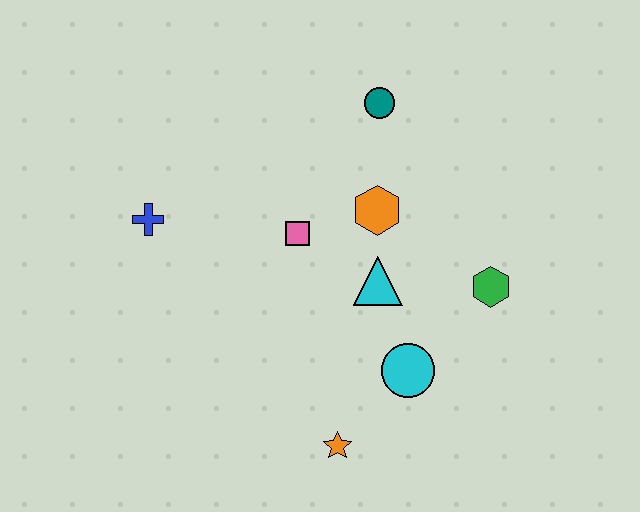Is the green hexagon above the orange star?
Yes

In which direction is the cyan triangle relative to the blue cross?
The cyan triangle is to the right of the blue cross.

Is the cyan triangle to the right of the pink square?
Yes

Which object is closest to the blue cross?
The pink square is closest to the blue cross.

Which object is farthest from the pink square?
The orange star is farthest from the pink square.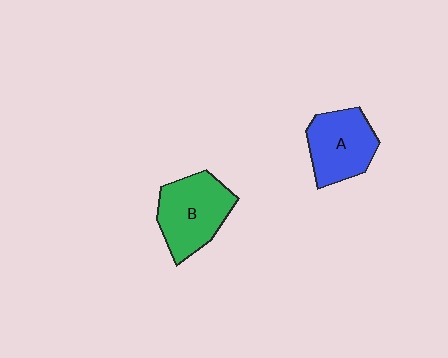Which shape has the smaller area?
Shape A (blue).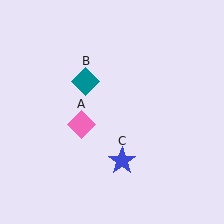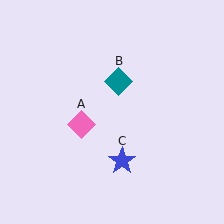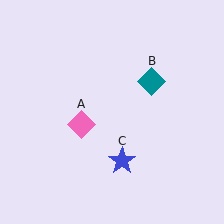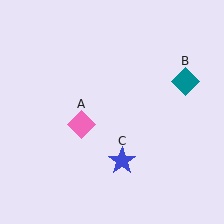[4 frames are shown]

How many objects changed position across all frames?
1 object changed position: teal diamond (object B).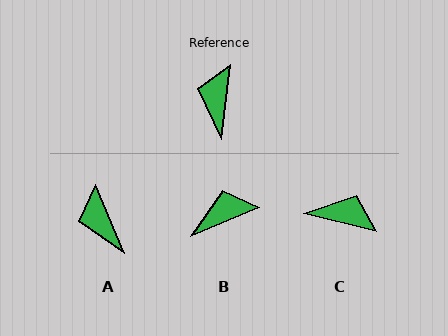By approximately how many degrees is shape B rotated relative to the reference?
Approximately 61 degrees clockwise.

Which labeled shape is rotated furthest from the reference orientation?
C, about 97 degrees away.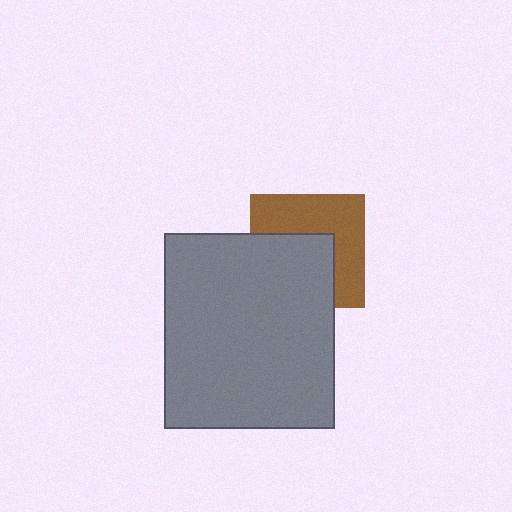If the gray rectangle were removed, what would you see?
You would see the complete brown square.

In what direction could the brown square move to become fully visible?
The brown square could move toward the upper-right. That would shift it out from behind the gray rectangle entirely.